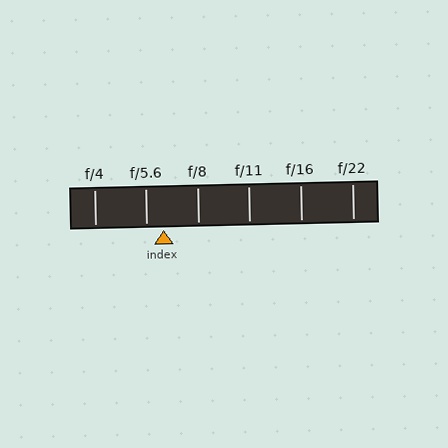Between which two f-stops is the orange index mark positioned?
The index mark is between f/5.6 and f/8.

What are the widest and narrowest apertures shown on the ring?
The widest aperture shown is f/4 and the narrowest is f/22.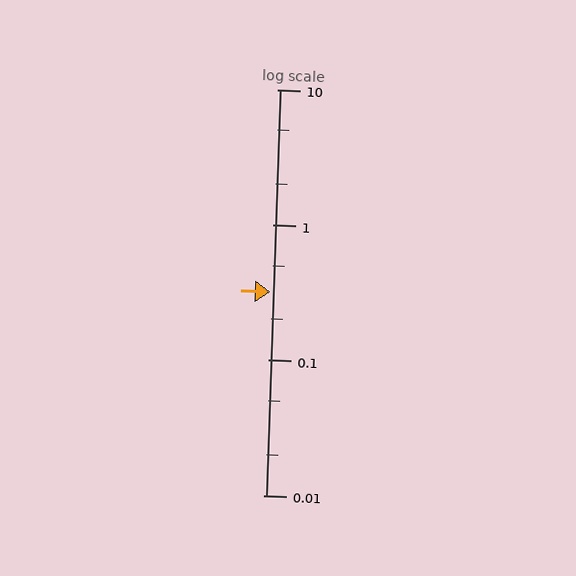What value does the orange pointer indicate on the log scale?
The pointer indicates approximately 0.32.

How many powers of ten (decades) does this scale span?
The scale spans 3 decades, from 0.01 to 10.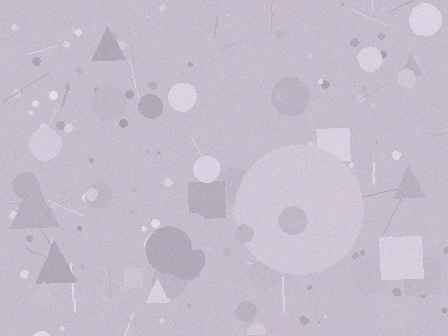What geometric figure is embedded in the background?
A circle is embedded in the background.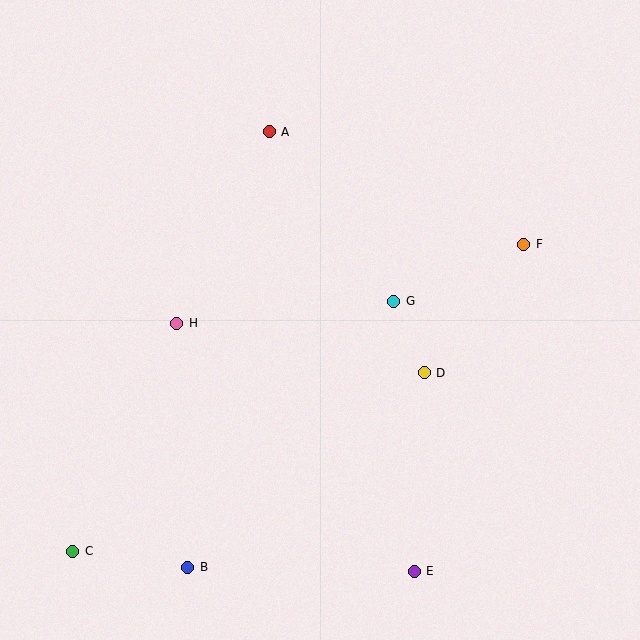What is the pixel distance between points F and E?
The distance between F and E is 345 pixels.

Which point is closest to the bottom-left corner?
Point C is closest to the bottom-left corner.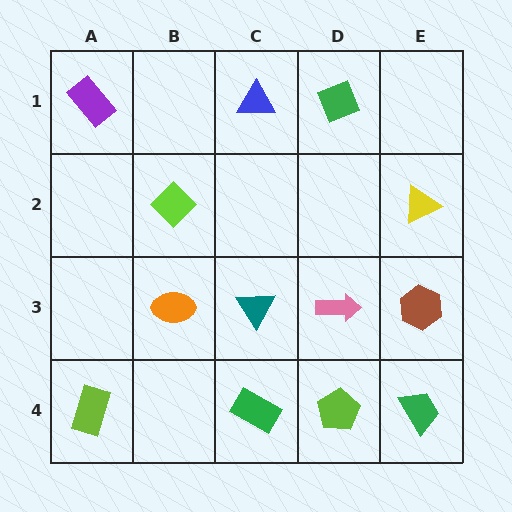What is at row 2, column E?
A yellow triangle.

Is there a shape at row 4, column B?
No, that cell is empty.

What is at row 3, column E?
A brown hexagon.